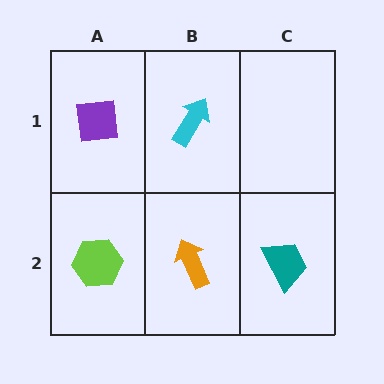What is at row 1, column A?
A purple square.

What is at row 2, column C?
A teal trapezoid.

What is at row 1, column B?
A cyan arrow.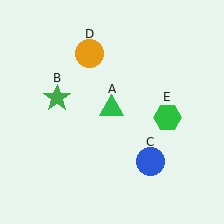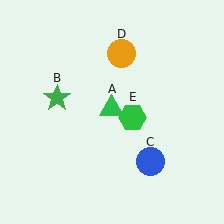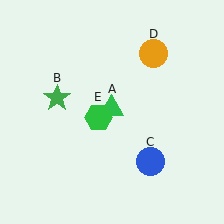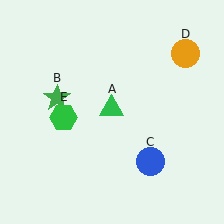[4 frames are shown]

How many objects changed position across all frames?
2 objects changed position: orange circle (object D), green hexagon (object E).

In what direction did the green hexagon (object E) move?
The green hexagon (object E) moved left.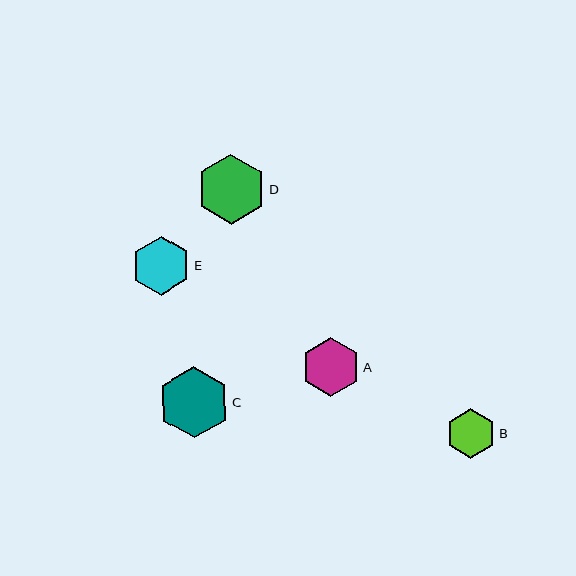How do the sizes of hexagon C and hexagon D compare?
Hexagon C and hexagon D are approximately the same size.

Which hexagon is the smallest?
Hexagon B is the smallest with a size of approximately 49 pixels.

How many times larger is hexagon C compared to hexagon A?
Hexagon C is approximately 1.2 times the size of hexagon A.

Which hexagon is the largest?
Hexagon C is the largest with a size of approximately 72 pixels.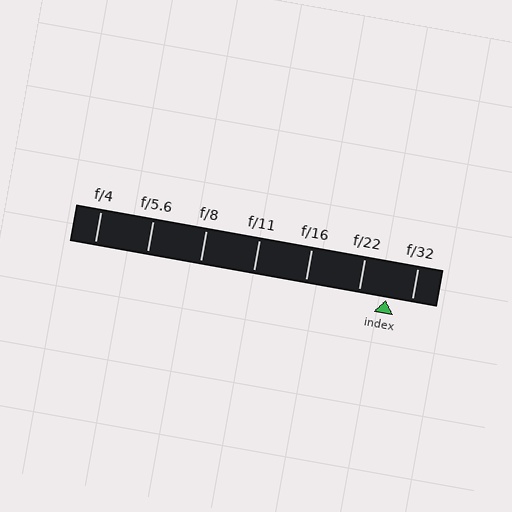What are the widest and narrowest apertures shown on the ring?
The widest aperture shown is f/4 and the narrowest is f/32.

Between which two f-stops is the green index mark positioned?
The index mark is between f/22 and f/32.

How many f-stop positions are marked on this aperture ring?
There are 7 f-stop positions marked.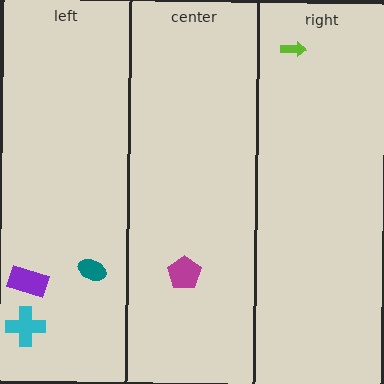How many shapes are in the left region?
3.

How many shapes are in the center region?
1.